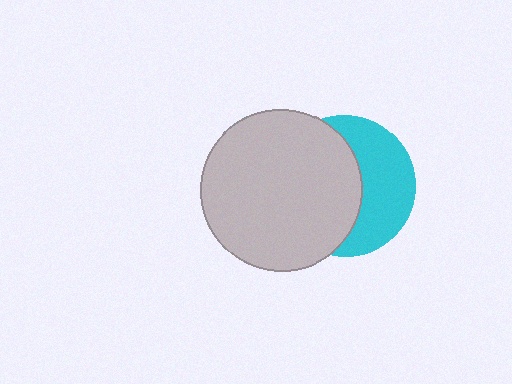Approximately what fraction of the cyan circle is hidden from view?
Roughly 56% of the cyan circle is hidden behind the light gray circle.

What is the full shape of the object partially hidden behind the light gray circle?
The partially hidden object is a cyan circle.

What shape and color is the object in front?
The object in front is a light gray circle.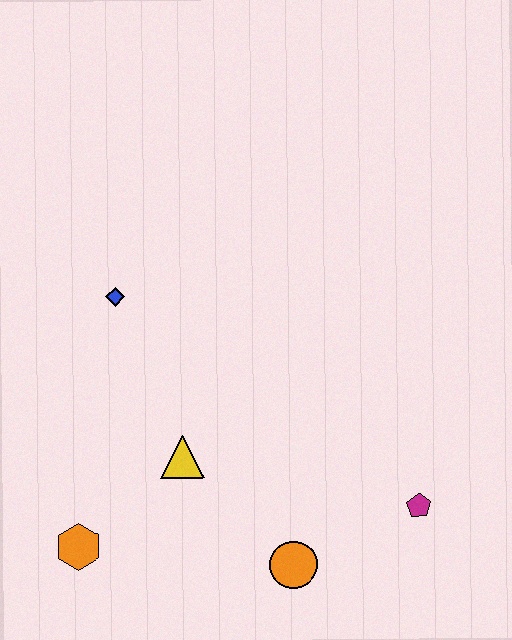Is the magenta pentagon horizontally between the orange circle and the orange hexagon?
No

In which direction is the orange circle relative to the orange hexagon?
The orange circle is to the right of the orange hexagon.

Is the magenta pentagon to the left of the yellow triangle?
No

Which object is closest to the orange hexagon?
The yellow triangle is closest to the orange hexagon.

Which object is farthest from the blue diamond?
The magenta pentagon is farthest from the blue diamond.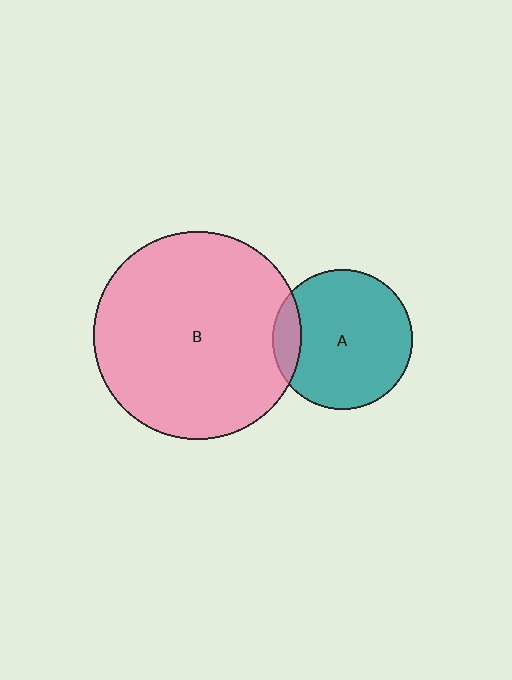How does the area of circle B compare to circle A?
Approximately 2.2 times.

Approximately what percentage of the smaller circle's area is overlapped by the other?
Approximately 10%.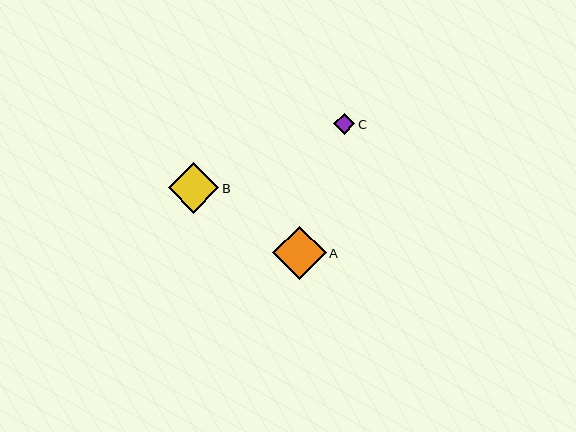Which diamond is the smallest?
Diamond C is the smallest with a size of approximately 21 pixels.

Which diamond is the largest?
Diamond A is the largest with a size of approximately 54 pixels.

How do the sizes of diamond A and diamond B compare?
Diamond A and diamond B are approximately the same size.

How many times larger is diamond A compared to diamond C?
Diamond A is approximately 2.6 times the size of diamond C.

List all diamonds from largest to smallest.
From largest to smallest: A, B, C.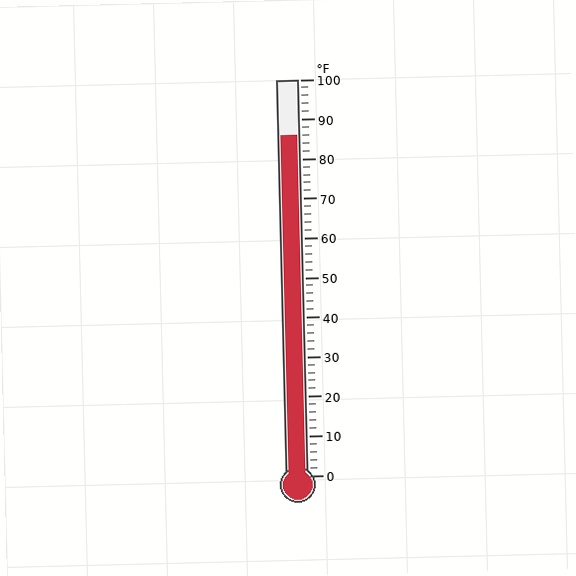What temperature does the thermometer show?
The thermometer shows approximately 86°F.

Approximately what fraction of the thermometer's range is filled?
The thermometer is filled to approximately 85% of its range.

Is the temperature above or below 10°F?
The temperature is above 10°F.